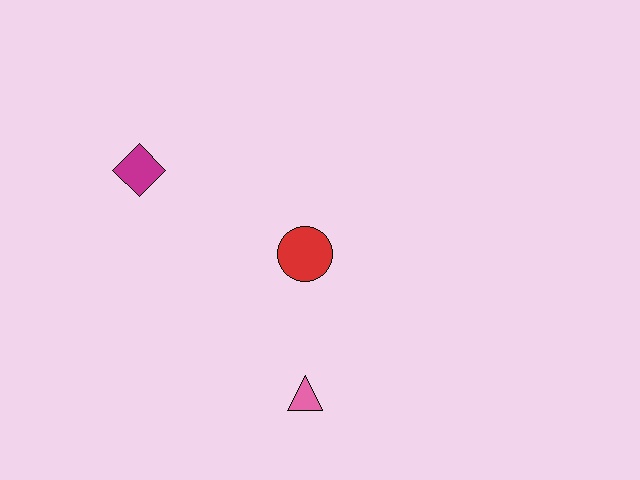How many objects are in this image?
There are 3 objects.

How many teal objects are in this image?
There are no teal objects.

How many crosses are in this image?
There are no crosses.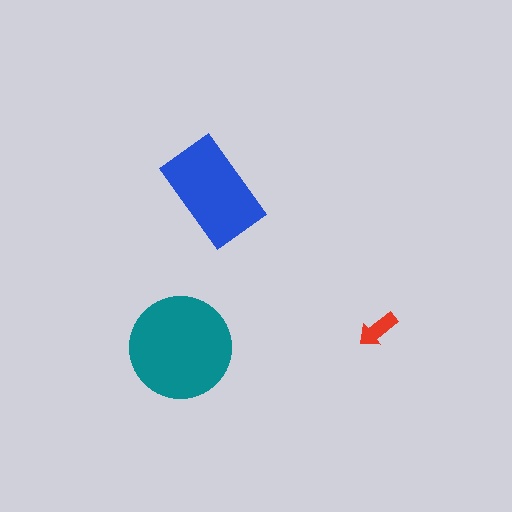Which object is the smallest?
The red arrow.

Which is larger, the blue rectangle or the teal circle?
The teal circle.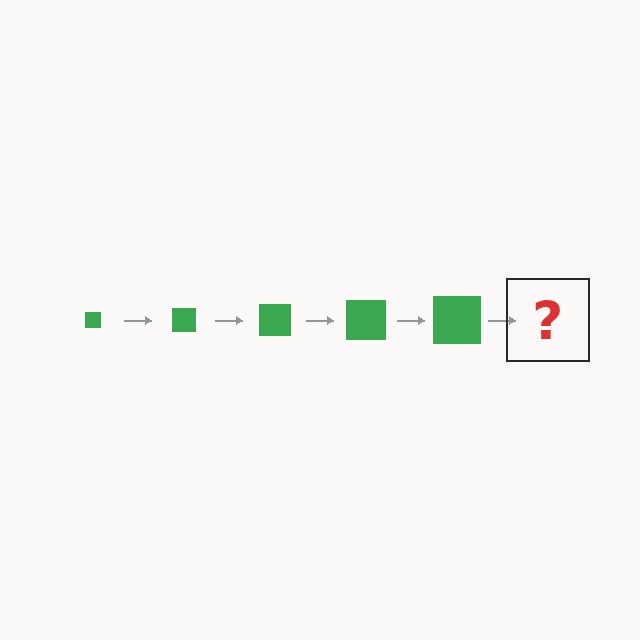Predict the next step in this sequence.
The next step is a green square, larger than the previous one.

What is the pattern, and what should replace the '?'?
The pattern is that the square gets progressively larger each step. The '?' should be a green square, larger than the previous one.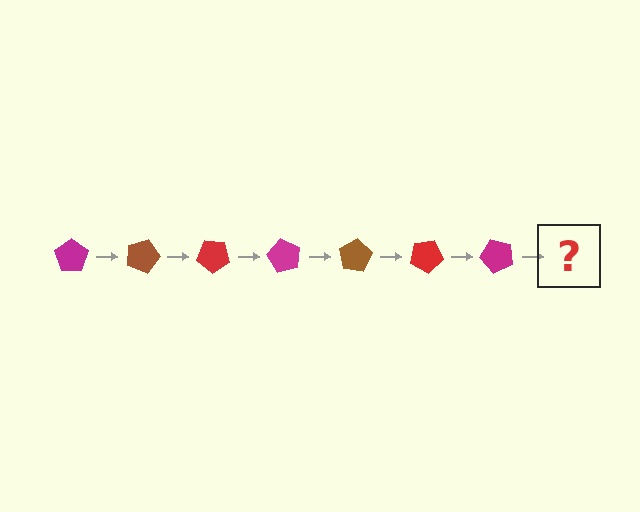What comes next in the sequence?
The next element should be a brown pentagon, rotated 140 degrees from the start.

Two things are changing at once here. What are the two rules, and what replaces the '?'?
The two rules are that it rotates 20 degrees each step and the color cycles through magenta, brown, and red. The '?' should be a brown pentagon, rotated 140 degrees from the start.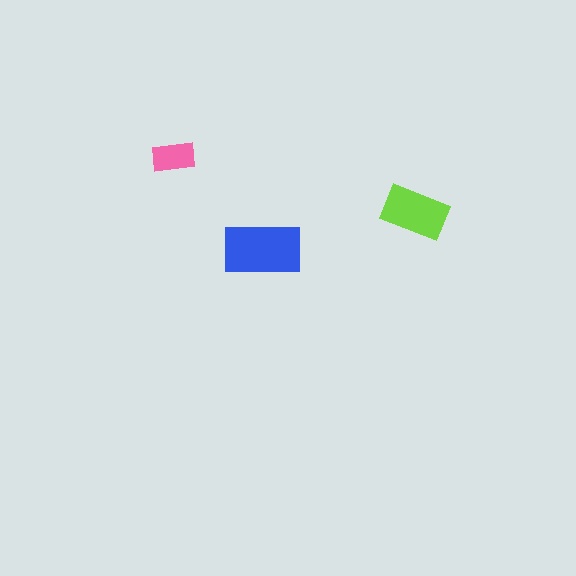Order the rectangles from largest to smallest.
the blue one, the lime one, the pink one.